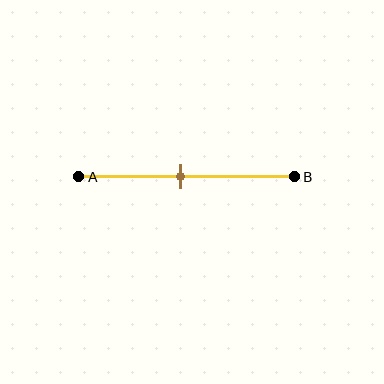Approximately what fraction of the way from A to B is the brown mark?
The brown mark is approximately 45% of the way from A to B.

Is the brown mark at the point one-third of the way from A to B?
No, the mark is at about 45% from A, not at the 33% one-third point.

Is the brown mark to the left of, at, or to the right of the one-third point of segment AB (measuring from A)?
The brown mark is to the right of the one-third point of segment AB.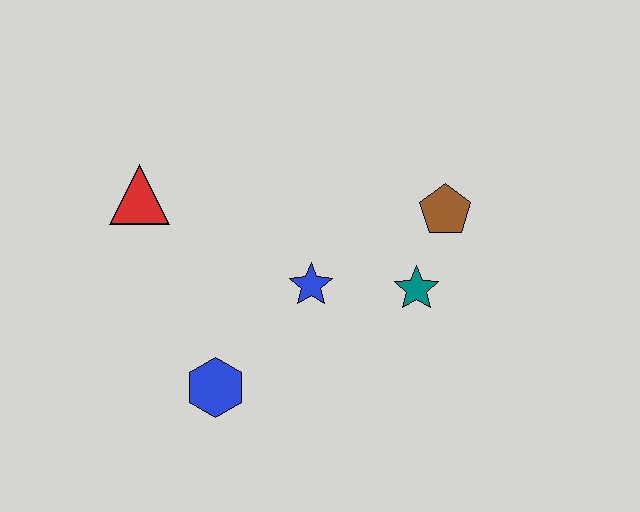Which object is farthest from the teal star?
The red triangle is farthest from the teal star.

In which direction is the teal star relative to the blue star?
The teal star is to the right of the blue star.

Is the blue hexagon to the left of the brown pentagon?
Yes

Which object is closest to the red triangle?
The blue star is closest to the red triangle.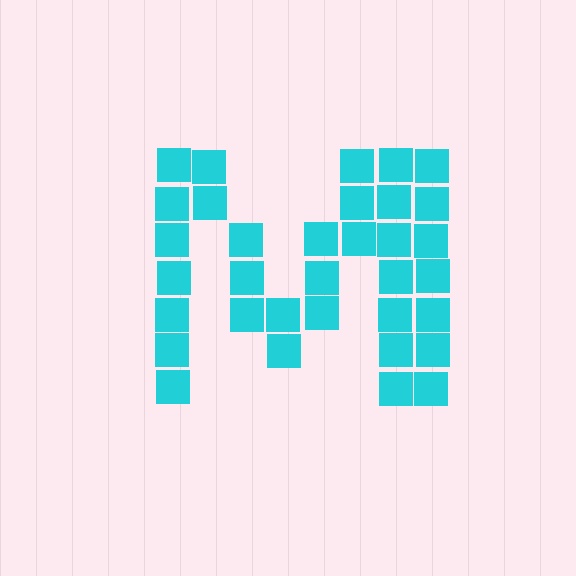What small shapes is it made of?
It is made of small squares.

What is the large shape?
The large shape is the letter M.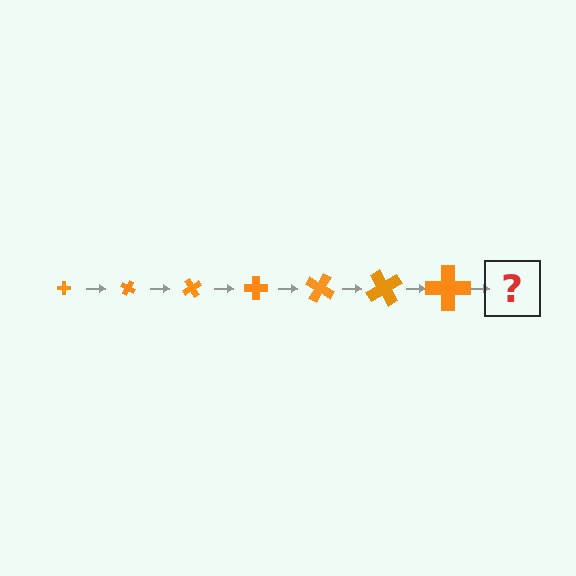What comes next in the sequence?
The next element should be a cross, larger than the previous one and rotated 210 degrees from the start.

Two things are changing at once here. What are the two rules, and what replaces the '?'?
The two rules are that the cross grows larger each step and it rotates 30 degrees each step. The '?' should be a cross, larger than the previous one and rotated 210 degrees from the start.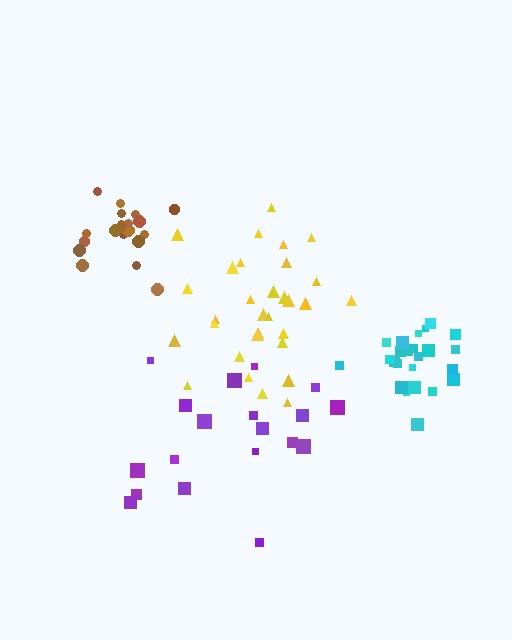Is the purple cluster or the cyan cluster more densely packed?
Cyan.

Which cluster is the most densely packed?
Brown.